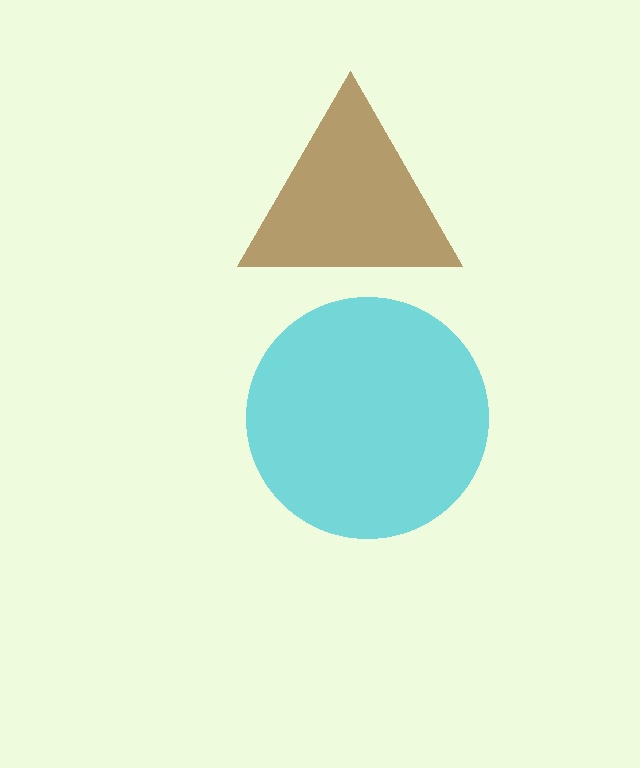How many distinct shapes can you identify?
There are 2 distinct shapes: a cyan circle, a brown triangle.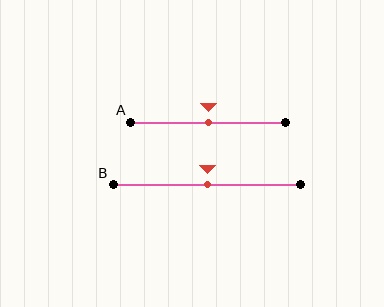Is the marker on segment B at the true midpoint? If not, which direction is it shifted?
Yes, the marker on segment B is at the true midpoint.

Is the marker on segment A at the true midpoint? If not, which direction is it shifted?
Yes, the marker on segment A is at the true midpoint.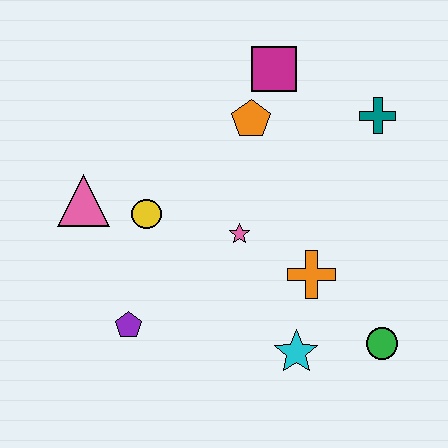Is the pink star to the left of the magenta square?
Yes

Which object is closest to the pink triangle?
The yellow circle is closest to the pink triangle.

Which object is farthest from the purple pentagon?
The teal cross is farthest from the purple pentagon.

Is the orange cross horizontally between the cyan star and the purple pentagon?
No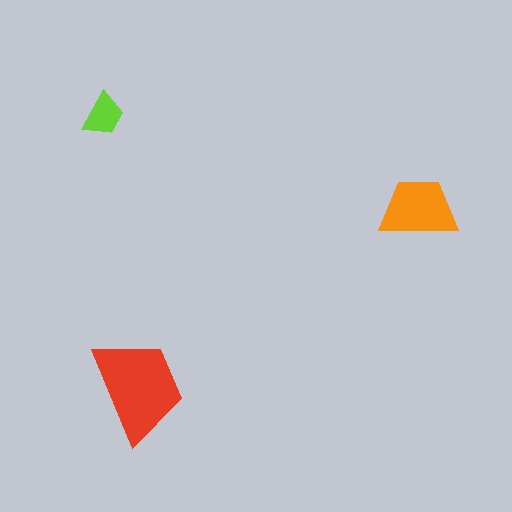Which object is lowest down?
The red trapezoid is bottommost.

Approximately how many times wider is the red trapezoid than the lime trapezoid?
About 2.5 times wider.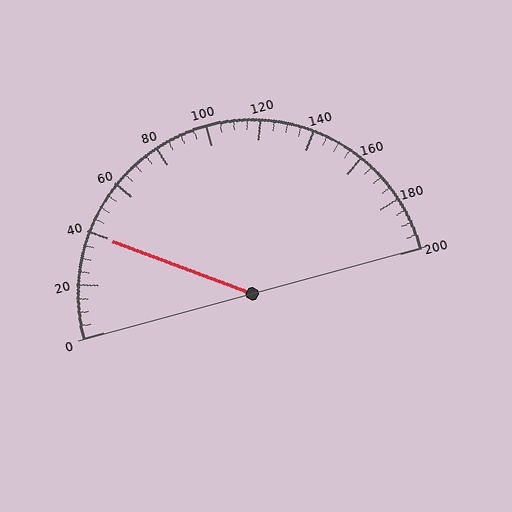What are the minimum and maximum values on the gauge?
The gauge ranges from 0 to 200.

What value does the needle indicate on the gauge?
The needle indicates approximately 40.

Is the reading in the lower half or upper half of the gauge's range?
The reading is in the lower half of the range (0 to 200).